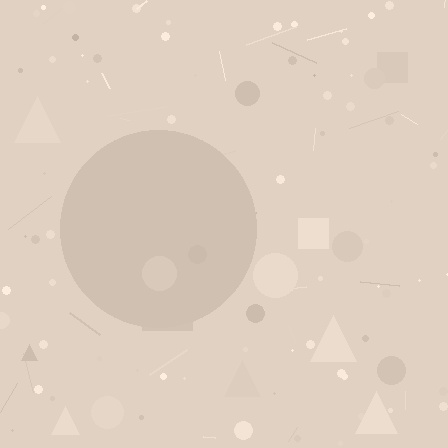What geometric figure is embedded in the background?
A circle is embedded in the background.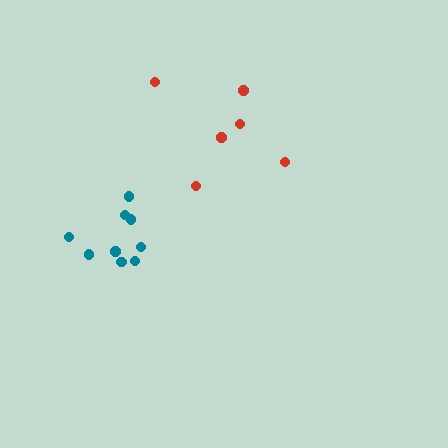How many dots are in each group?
Group 1: 9 dots, Group 2: 6 dots (15 total).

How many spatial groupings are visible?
There are 2 spatial groupings.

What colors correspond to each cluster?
The clusters are colored: teal, red.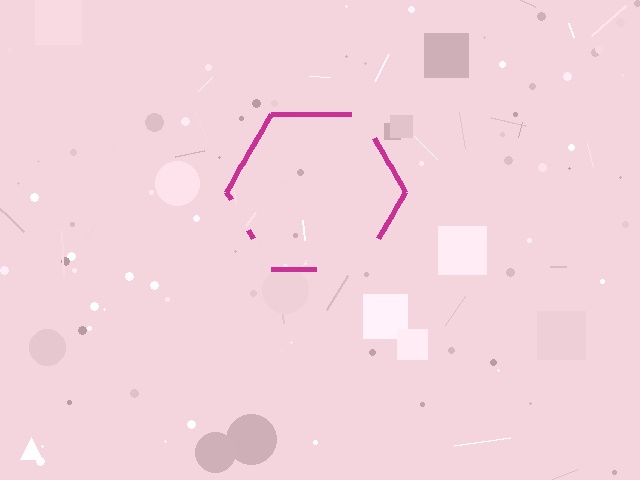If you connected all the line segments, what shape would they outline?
They would outline a hexagon.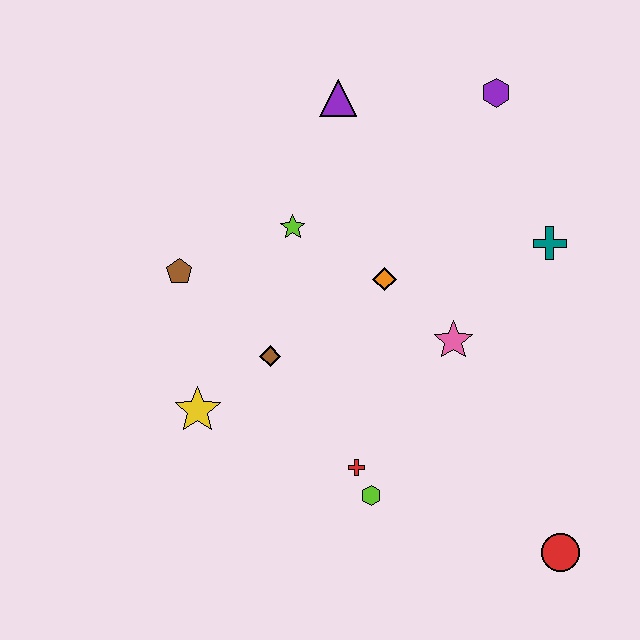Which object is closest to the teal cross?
The pink star is closest to the teal cross.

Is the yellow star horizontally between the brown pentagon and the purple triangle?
Yes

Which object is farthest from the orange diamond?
The red circle is farthest from the orange diamond.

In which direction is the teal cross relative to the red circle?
The teal cross is above the red circle.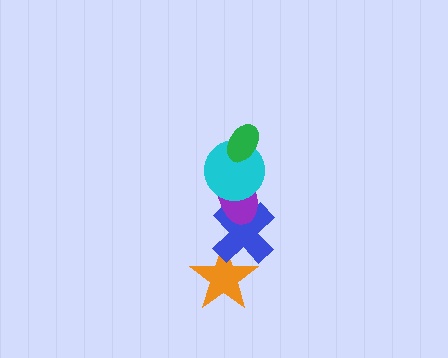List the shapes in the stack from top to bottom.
From top to bottom: the green ellipse, the cyan circle, the purple ellipse, the blue cross, the orange star.